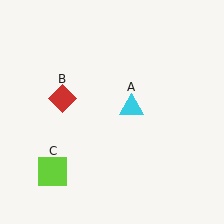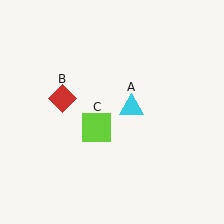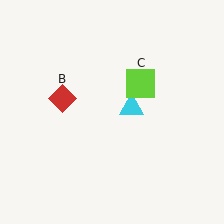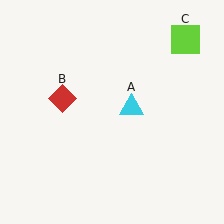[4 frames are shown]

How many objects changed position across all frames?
1 object changed position: lime square (object C).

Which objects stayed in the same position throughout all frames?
Cyan triangle (object A) and red diamond (object B) remained stationary.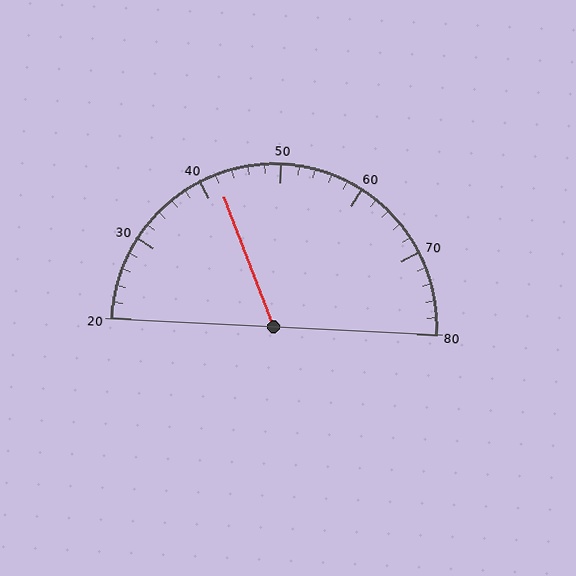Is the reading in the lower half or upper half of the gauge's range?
The reading is in the lower half of the range (20 to 80).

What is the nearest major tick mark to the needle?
The nearest major tick mark is 40.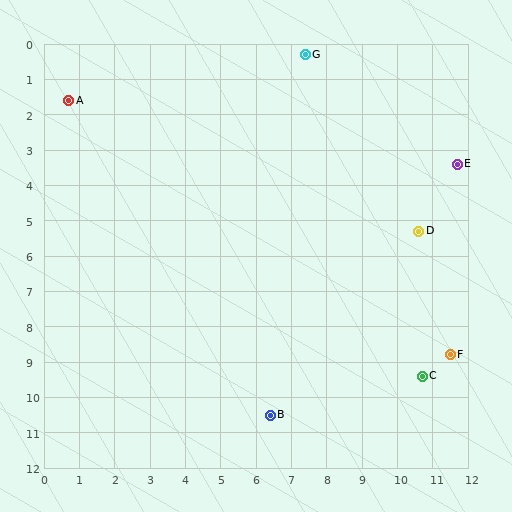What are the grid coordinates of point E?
Point E is at approximately (11.7, 3.4).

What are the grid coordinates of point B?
Point B is at approximately (6.4, 10.5).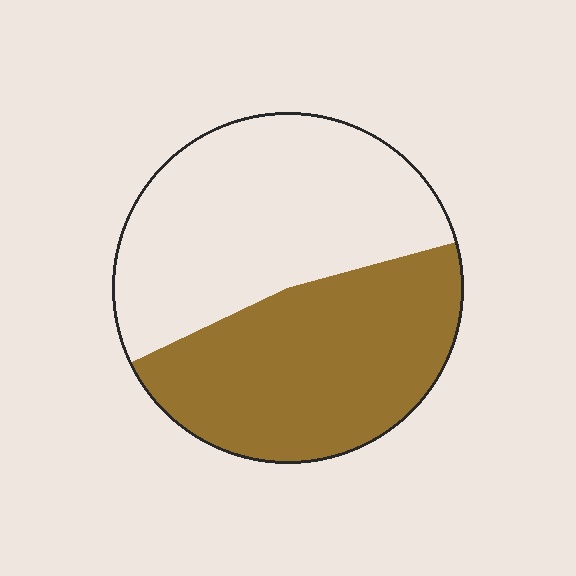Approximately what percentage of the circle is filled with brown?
Approximately 45%.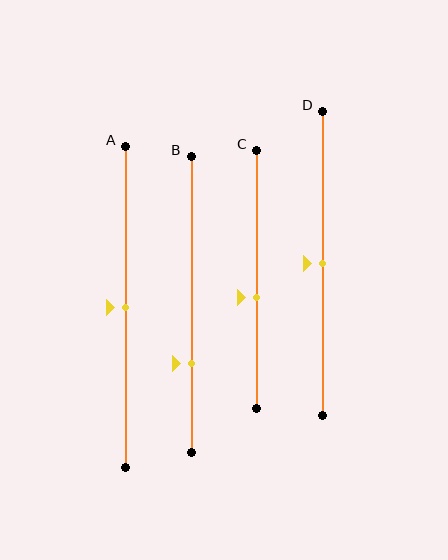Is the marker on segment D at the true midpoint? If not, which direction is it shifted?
Yes, the marker on segment D is at the true midpoint.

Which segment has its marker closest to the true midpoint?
Segment A has its marker closest to the true midpoint.